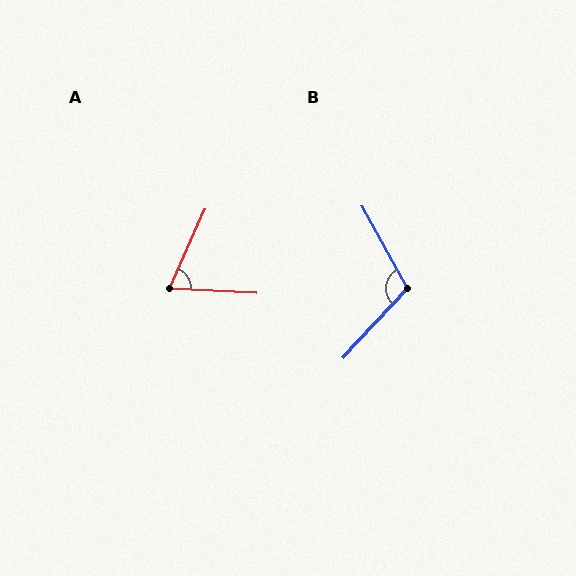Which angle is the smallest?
A, at approximately 69 degrees.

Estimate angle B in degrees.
Approximately 108 degrees.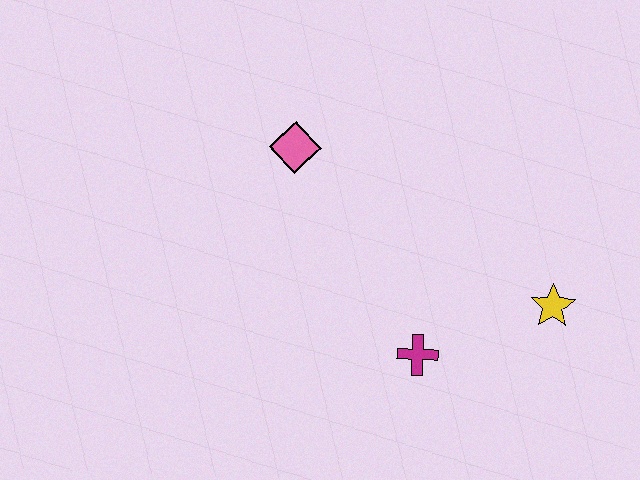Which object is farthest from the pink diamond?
The yellow star is farthest from the pink diamond.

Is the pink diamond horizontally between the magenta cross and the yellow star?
No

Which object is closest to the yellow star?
The magenta cross is closest to the yellow star.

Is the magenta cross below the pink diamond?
Yes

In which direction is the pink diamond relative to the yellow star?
The pink diamond is to the left of the yellow star.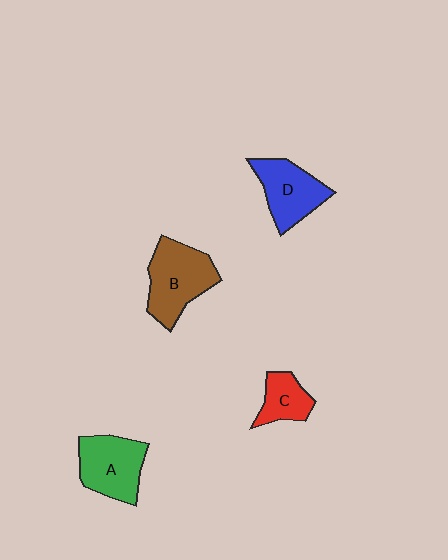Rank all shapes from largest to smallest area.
From largest to smallest: B (brown), A (green), D (blue), C (red).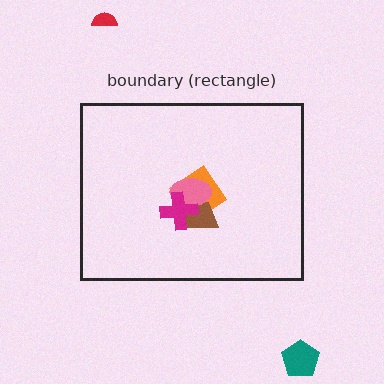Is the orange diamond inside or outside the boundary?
Inside.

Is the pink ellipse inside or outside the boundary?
Inside.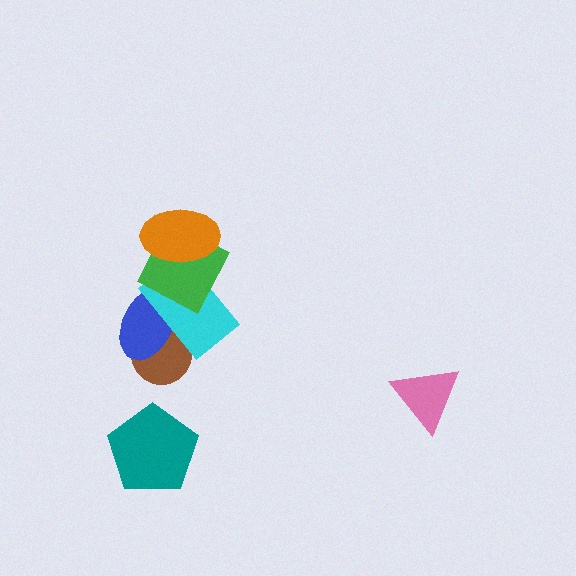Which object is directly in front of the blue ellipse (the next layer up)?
The cyan rectangle is directly in front of the blue ellipse.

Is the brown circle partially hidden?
Yes, it is partially covered by another shape.